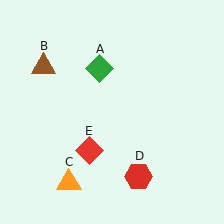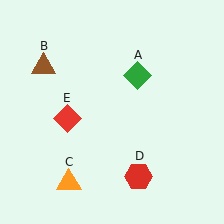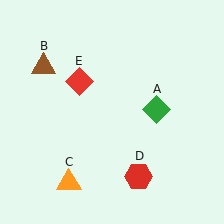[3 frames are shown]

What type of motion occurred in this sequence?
The green diamond (object A), red diamond (object E) rotated clockwise around the center of the scene.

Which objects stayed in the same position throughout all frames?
Brown triangle (object B) and orange triangle (object C) and red hexagon (object D) remained stationary.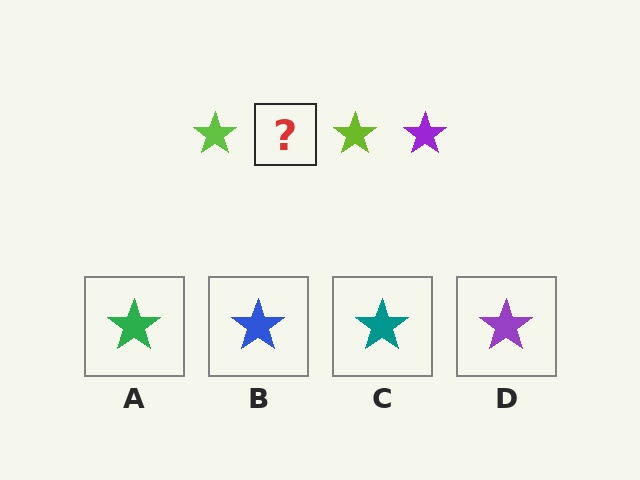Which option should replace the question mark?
Option D.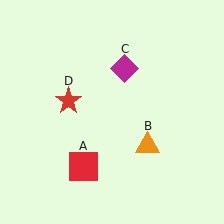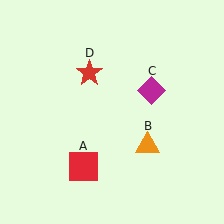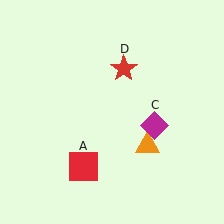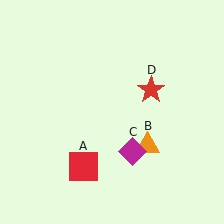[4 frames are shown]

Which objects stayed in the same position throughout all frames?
Red square (object A) and orange triangle (object B) remained stationary.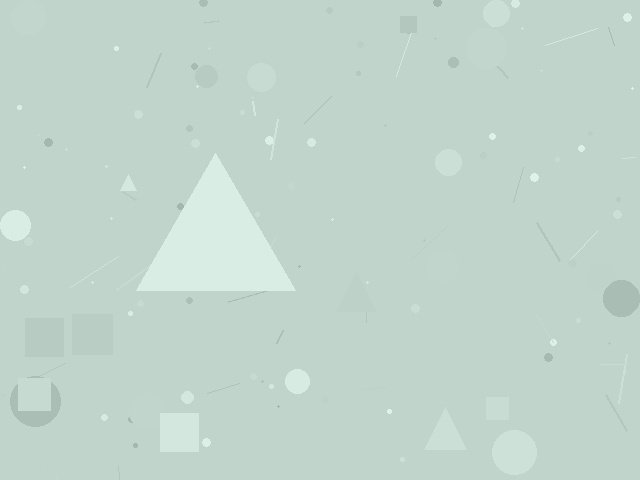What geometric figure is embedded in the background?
A triangle is embedded in the background.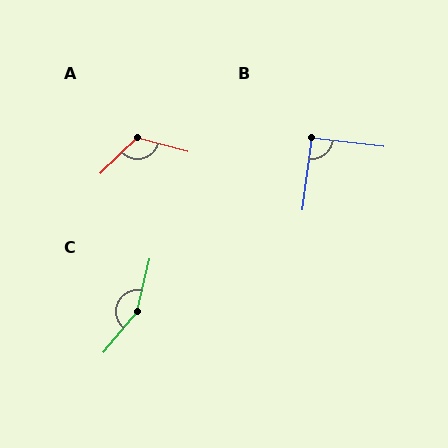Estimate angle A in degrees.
Approximately 121 degrees.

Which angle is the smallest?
B, at approximately 91 degrees.